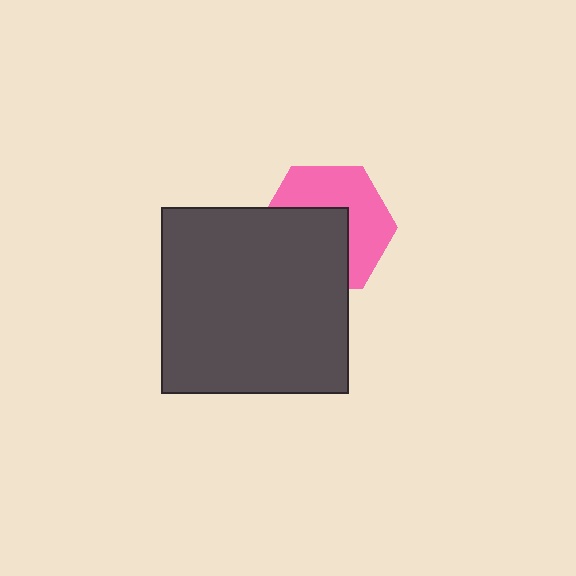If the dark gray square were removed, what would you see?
You would see the complete pink hexagon.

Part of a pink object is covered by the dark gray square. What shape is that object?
It is a hexagon.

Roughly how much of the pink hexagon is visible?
About half of it is visible (roughly 51%).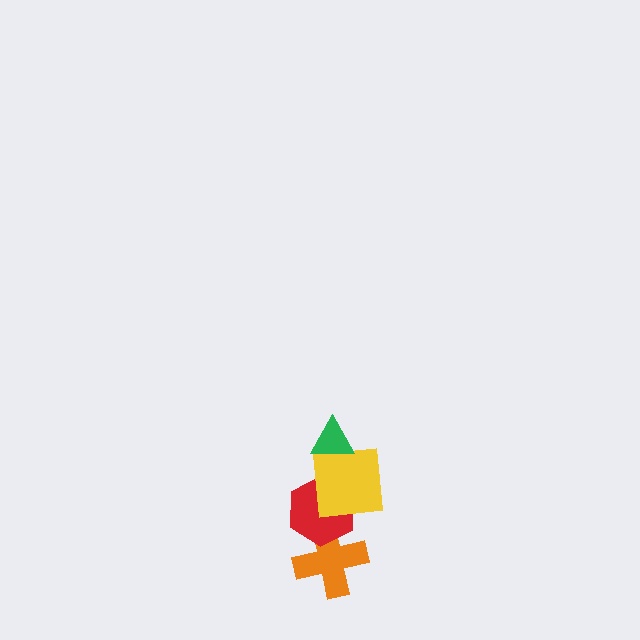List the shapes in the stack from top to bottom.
From top to bottom: the green triangle, the yellow square, the red hexagon, the orange cross.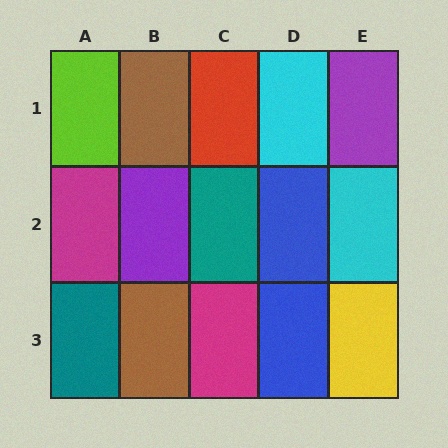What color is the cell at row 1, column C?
Red.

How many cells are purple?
2 cells are purple.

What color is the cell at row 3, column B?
Brown.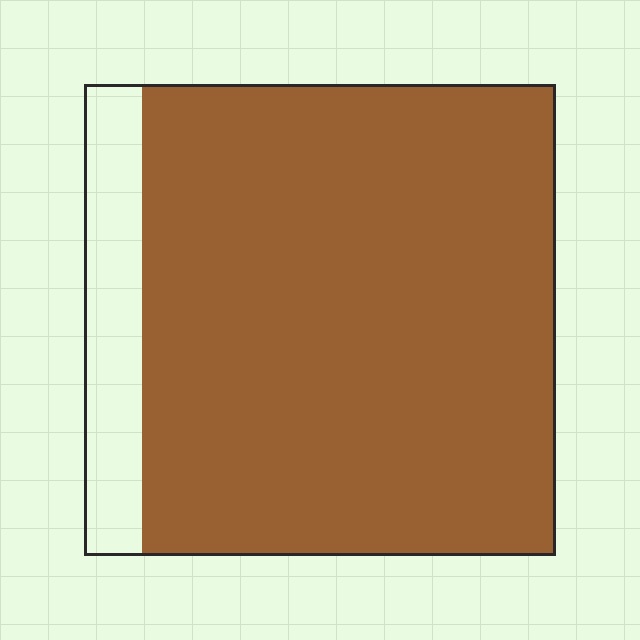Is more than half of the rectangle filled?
Yes.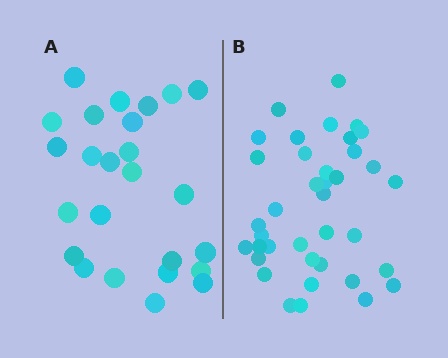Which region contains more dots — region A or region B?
Region B (the right region) has more dots.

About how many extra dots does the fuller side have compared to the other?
Region B has approximately 15 more dots than region A.